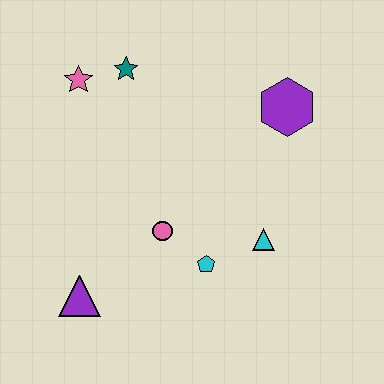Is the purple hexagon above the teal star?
No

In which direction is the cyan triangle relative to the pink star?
The cyan triangle is to the right of the pink star.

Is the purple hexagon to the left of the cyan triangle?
No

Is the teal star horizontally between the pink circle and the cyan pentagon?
No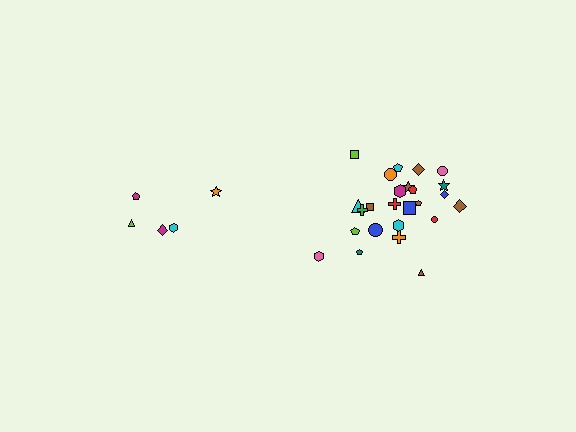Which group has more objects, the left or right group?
The right group.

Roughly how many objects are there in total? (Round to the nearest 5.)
Roughly 30 objects in total.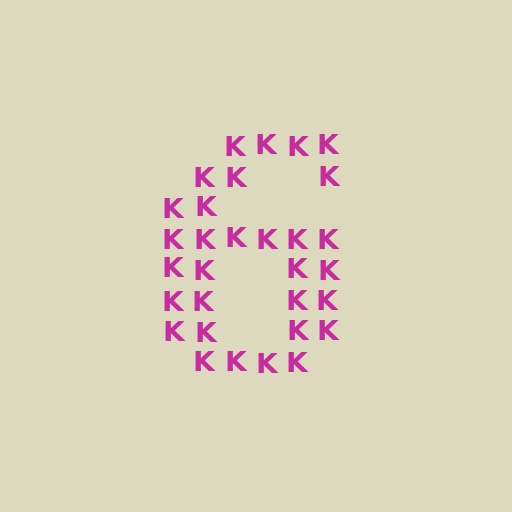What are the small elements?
The small elements are letter K's.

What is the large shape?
The large shape is the digit 6.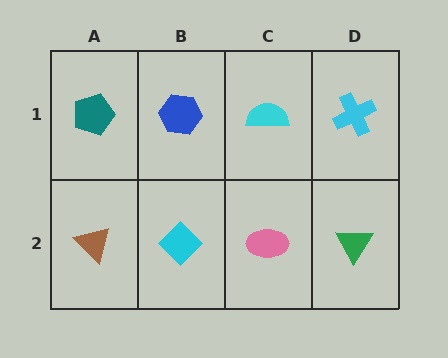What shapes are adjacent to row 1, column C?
A pink ellipse (row 2, column C), a blue hexagon (row 1, column B), a cyan cross (row 1, column D).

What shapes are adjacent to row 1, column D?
A green triangle (row 2, column D), a cyan semicircle (row 1, column C).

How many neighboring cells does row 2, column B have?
3.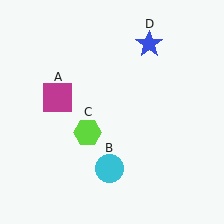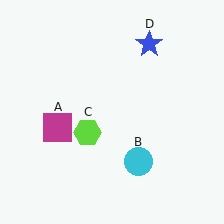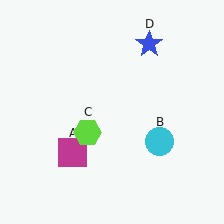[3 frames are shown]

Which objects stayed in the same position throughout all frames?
Lime hexagon (object C) and blue star (object D) remained stationary.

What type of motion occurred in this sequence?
The magenta square (object A), cyan circle (object B) rotated counterclockwise around the center of the scene.